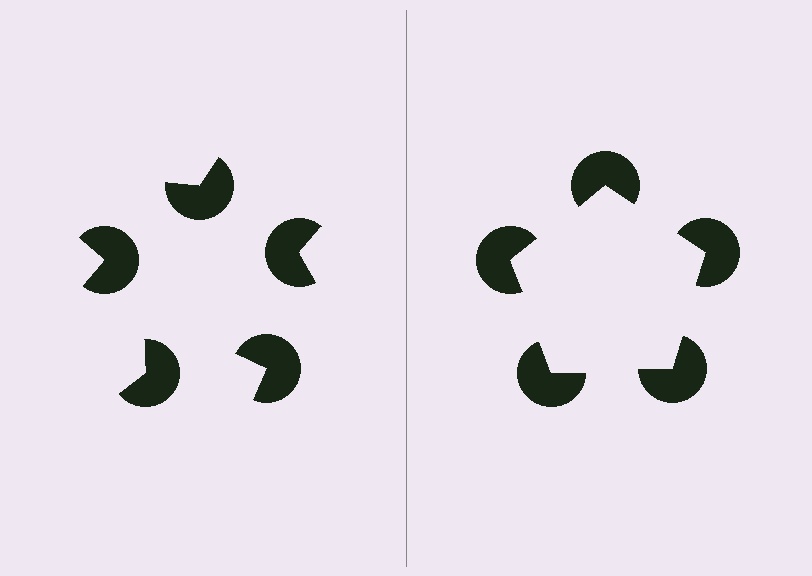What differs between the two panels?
The pac-man discs are positioned identically on both sides; only the wedge orientations differ. On the right they align to a pentagon; on the left they are misaligned.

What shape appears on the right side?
An illusory pentagon.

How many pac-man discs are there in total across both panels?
10 — 5 on each side.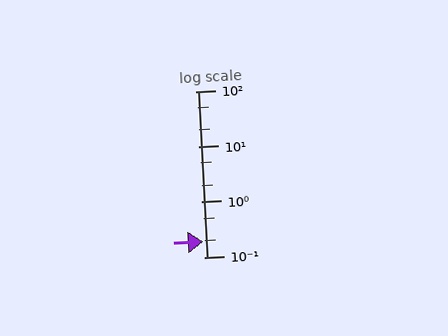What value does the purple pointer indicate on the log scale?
The pointer indicates approximately 0.19.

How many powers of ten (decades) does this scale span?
The scale spans 3 decades, from 0.1 to 100.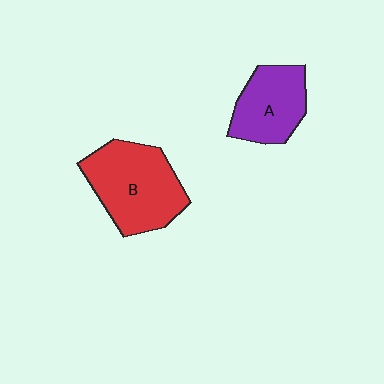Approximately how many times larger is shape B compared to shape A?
Approximately 1.4 times.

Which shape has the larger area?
Shape B (red).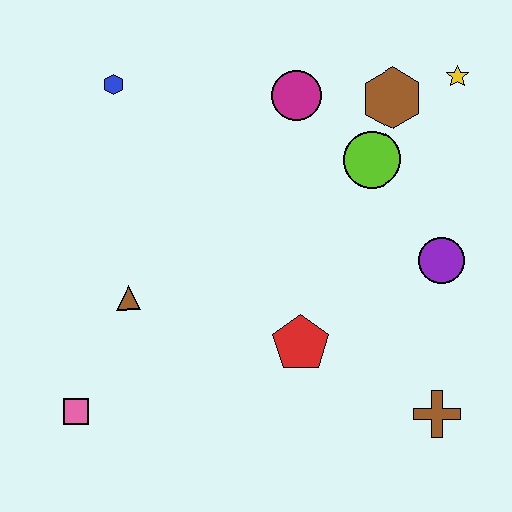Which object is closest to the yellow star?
The brown hexagon is closest to the yellow star.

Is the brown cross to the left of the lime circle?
No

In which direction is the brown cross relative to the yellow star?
The brown cross is below the yellow star.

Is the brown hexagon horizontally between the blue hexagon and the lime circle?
No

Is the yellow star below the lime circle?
No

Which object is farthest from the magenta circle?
The pink square is farthest from the magenta circle.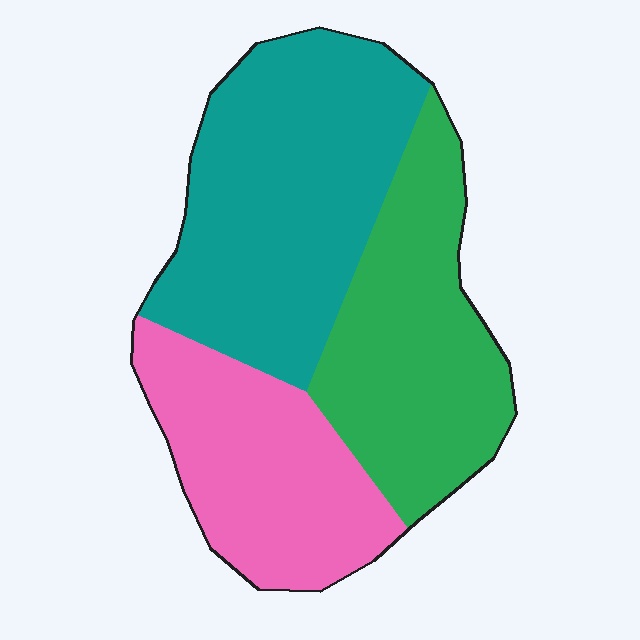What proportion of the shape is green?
Green takes up about one third (1/3) of the shape.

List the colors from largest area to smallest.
From largest to smallest: teal, green, pink.